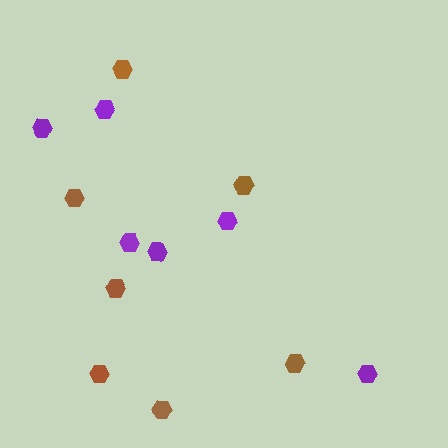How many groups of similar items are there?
There are 2 groups: one group of purple hexagons (6) and one group of brown hexagons (7).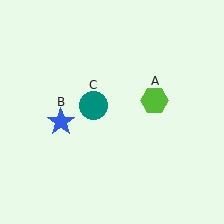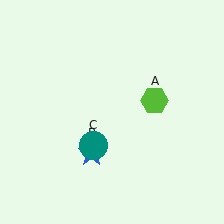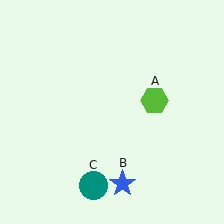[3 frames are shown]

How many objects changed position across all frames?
2 objects changed position: blue star (object B), teal circle (object C).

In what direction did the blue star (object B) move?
The blue star (object B) moved down and to the right.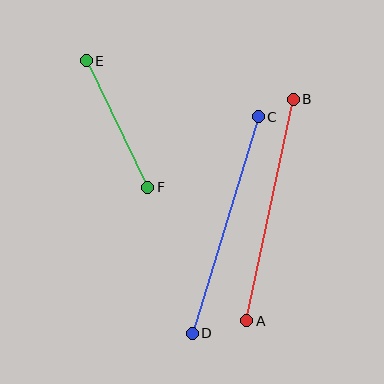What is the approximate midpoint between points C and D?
The midpoint is at approximately (225, 225) pixels.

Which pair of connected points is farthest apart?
Points A and B are farthest apart.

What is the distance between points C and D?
The distance is approximately 227 pixels.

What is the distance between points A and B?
The distance is approximately 227 pixels.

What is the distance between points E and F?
The distance is approximately 141 pixels.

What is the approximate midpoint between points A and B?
The midpoint is at approximately (270, 210) pixels.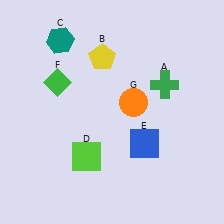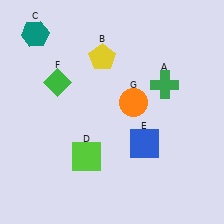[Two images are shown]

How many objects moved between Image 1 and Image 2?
1 object moved between the two images.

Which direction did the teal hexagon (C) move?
The teal hexagon (C) moved left.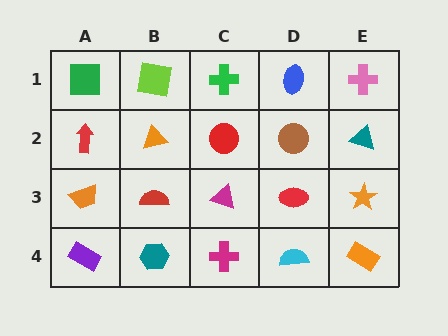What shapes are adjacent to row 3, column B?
An orange triangle (row 2, column B), a teal hexagon (row 4, column B), an orange trapezoid (row 3, column A), a magenta triangle (row 3, column C).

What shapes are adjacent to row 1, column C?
A red circle (row 2, column C), a lime square (row 1, column B), a blue ellipse (row 1, column D).